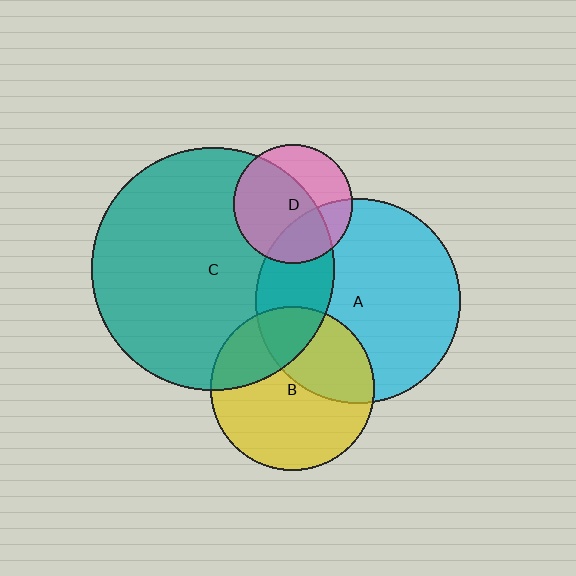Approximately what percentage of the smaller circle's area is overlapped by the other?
Approximately 30%.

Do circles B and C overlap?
Yes.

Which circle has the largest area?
Circle C (teal).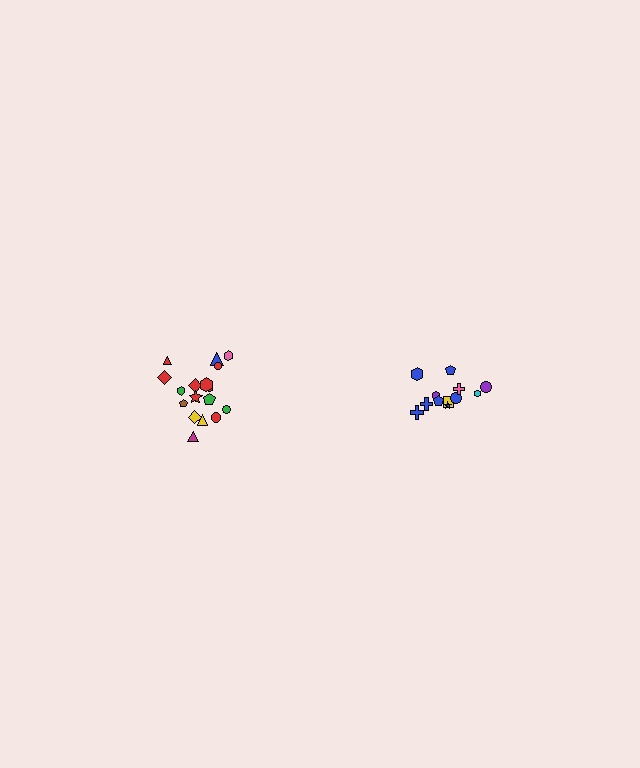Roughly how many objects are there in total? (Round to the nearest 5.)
Roughly 30 objects in total.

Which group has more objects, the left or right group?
The left group.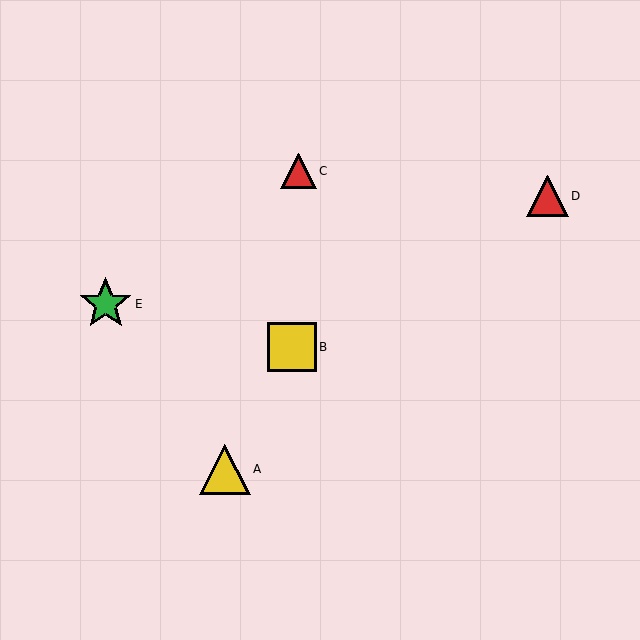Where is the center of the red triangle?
The center of the red triangle is at (298, 171).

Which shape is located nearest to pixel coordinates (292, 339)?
The yellow square (labeled B) at (292, 347) is nearest to that location.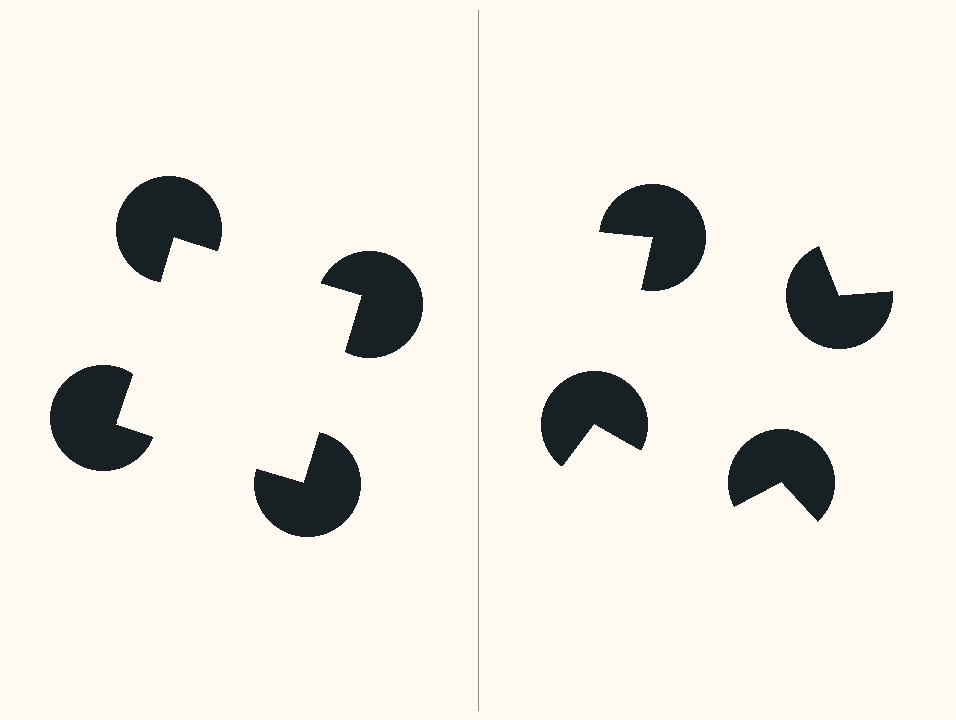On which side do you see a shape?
An illusory square appears on the left side. On the right side the wedge cuts are rotated, so no coherent shape forms.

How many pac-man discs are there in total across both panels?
8 — 4 on each side.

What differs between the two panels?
The pac-man discs are positioned identically on both sides; only the wedge orientations differ. On the left they align to a square; on the right they are misaligned.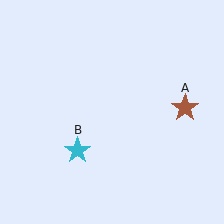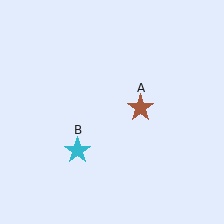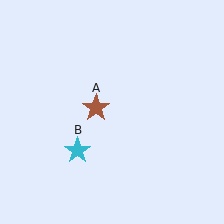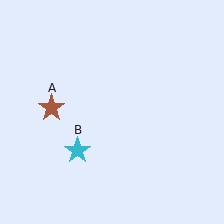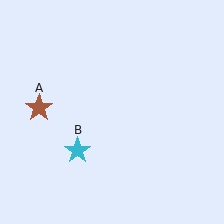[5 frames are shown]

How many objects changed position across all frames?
1 object changed position: brown star (object A).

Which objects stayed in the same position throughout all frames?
Cyan star (object B) remained stationary.